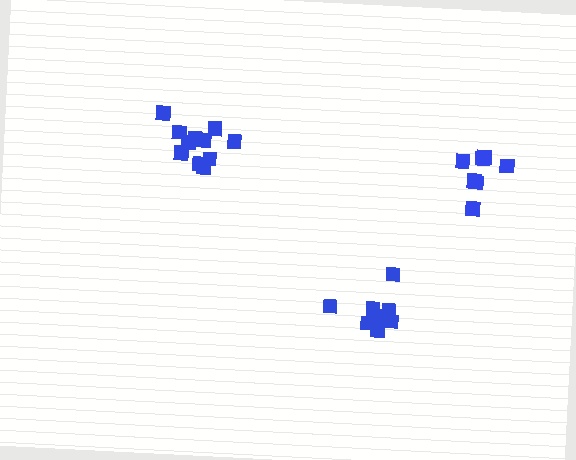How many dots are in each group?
Group 1: 7 dots, Group 2: 13 dots, Group 3: 8 dots (28 total).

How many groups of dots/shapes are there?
There are 3 groups.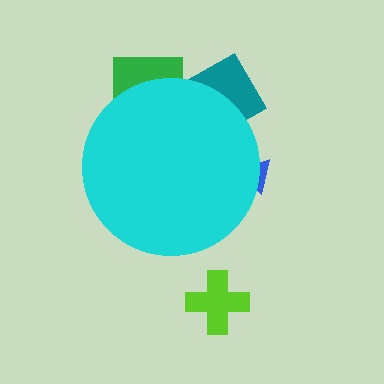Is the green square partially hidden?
Yes, the green square is partially hidden behind the cyan circle.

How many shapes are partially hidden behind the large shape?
3 shapes are partially hidden.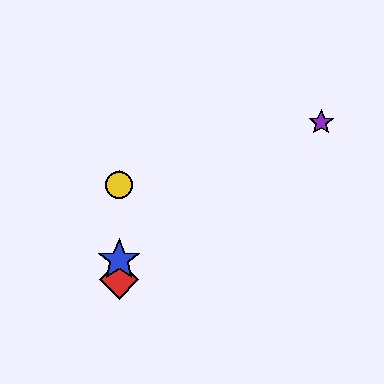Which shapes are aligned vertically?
The red diamond, the blue star, the green diamond, the yellow circle are aligned vertically.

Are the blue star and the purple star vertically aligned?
No, the blue star is at x≈119 and the purple star is at x≈321.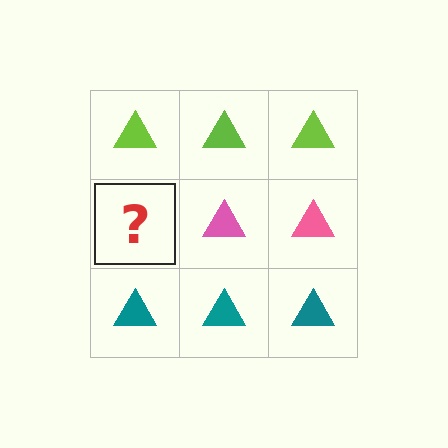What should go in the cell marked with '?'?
The missing cell should contain a pink triangle.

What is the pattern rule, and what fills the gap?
The rule is that each row has a consistent color. The gap should be filled with a pink triangle.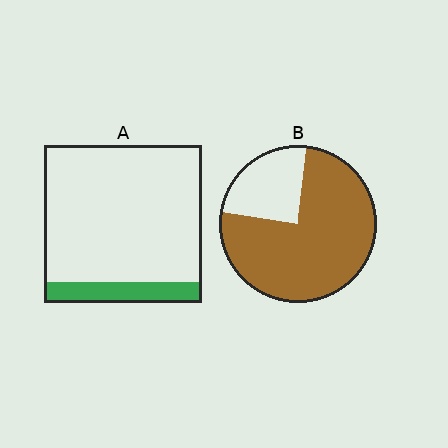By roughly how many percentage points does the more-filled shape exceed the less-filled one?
By roughly 65 percentage points (B over A).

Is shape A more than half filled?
No.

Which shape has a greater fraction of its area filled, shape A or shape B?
Shape B.